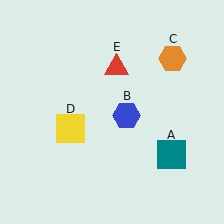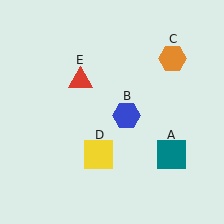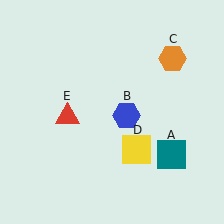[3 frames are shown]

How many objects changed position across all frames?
2 objects changed position: yellow square (object D), red triangle (object E).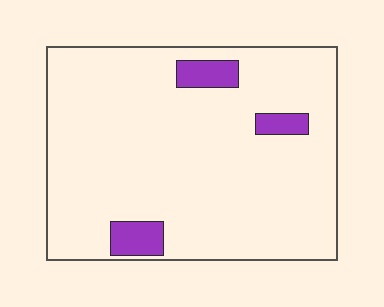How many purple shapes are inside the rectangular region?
3.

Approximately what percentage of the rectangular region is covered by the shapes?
Approximately 10%.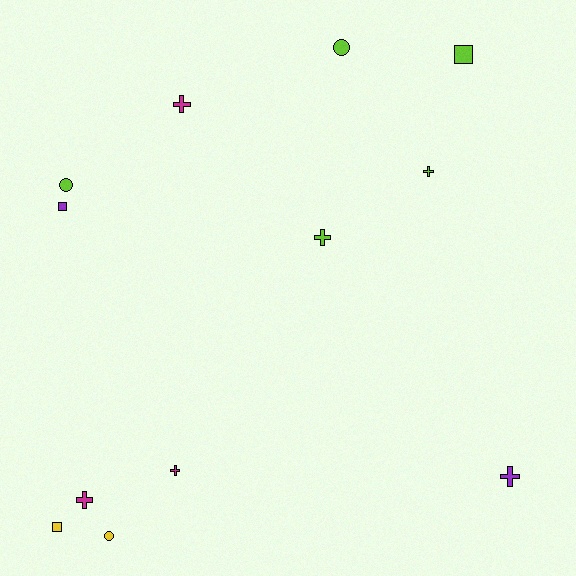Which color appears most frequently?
Lime, with 5 objects.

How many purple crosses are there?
There is 1 purple cross.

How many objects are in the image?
There are 12 objects.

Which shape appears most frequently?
Cross, with 6 objects.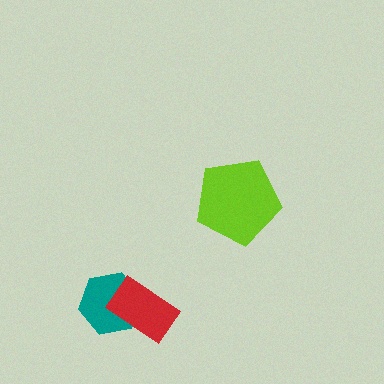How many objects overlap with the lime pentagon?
0 objects overlap with the lime pentagon.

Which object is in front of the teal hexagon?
The red rectangle is in front of the teal hexagon.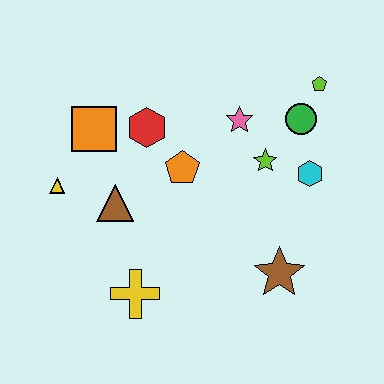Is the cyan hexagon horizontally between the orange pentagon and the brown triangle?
No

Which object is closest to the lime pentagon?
The green circle is closest to the lime pentagon.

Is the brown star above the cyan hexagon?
No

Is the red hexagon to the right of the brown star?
No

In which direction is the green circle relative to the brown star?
The green circle is above the brown star.